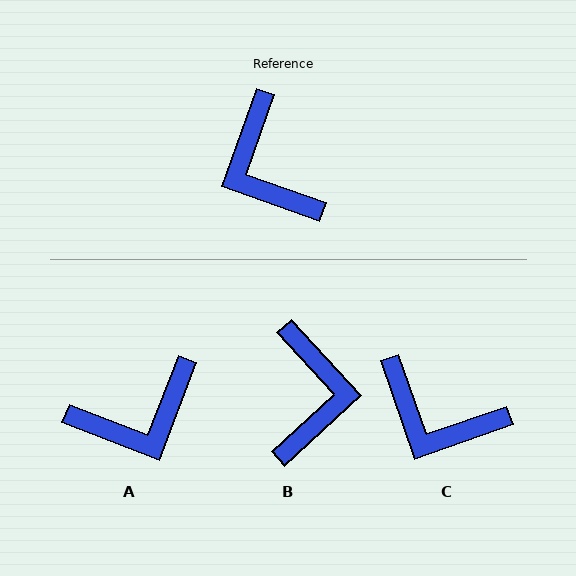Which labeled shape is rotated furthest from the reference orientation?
B, about 152 degrees away.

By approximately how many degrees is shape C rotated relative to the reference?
Approximately 39 degrees counter-clockwise.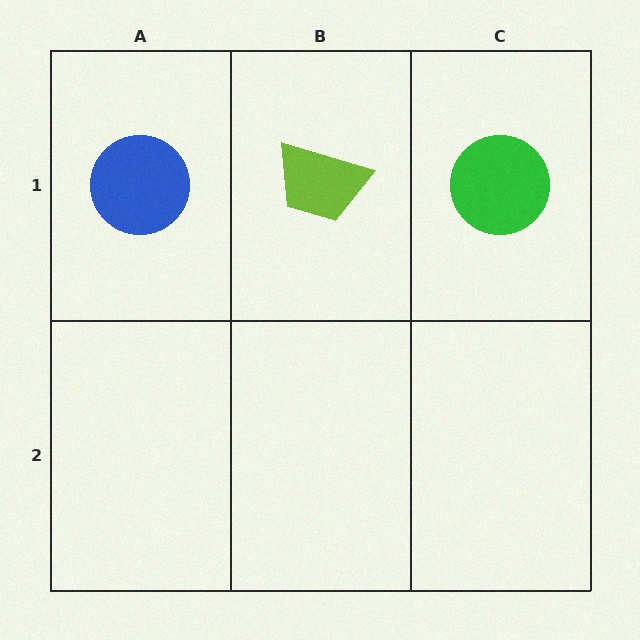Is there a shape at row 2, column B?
No, that cell is empty.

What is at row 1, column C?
A green circle.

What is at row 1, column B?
A lime trapezoid.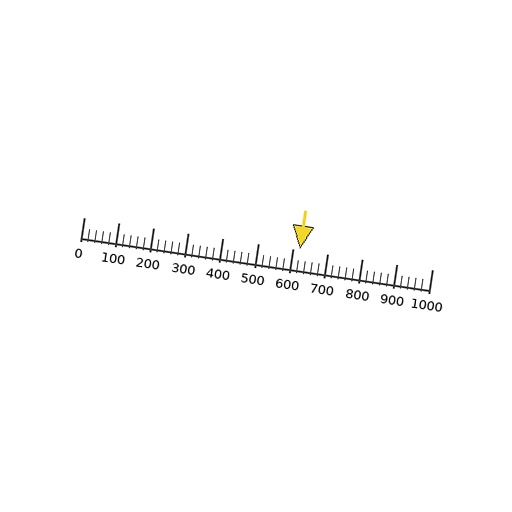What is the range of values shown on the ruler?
The ruler shows values from 0 to 1000.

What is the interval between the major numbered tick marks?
The major tick marks are spaced 100 units apart.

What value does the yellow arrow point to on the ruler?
The yellow arrow points to approximately 620.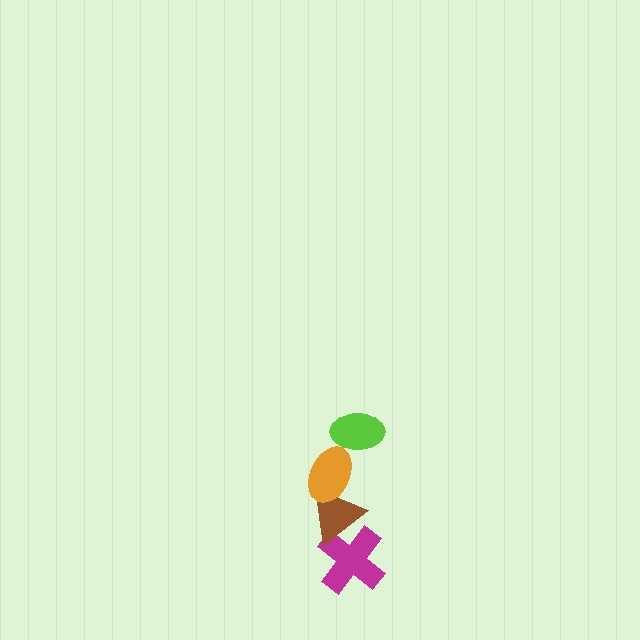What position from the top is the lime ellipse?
The lime ellipse is 1st from the top.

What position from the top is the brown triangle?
The brown triangle is 3rd from the top.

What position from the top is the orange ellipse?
The orange ellipse is 2nd from the top.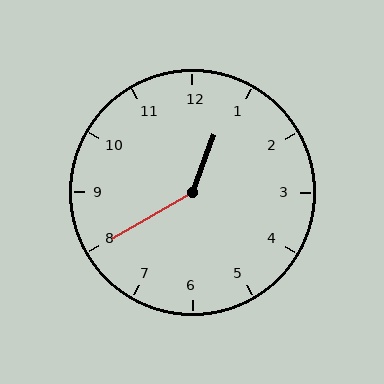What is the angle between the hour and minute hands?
Approximately 140 degrees.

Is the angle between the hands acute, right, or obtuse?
It is obtuse.